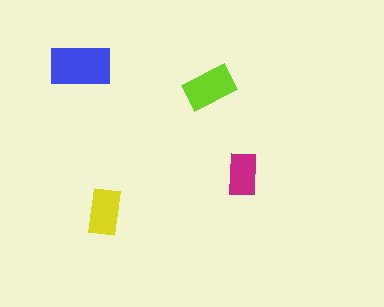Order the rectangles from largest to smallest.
the blue one, the lime one, the yellow one, the magenta one.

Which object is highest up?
The blue rectangle is topmost.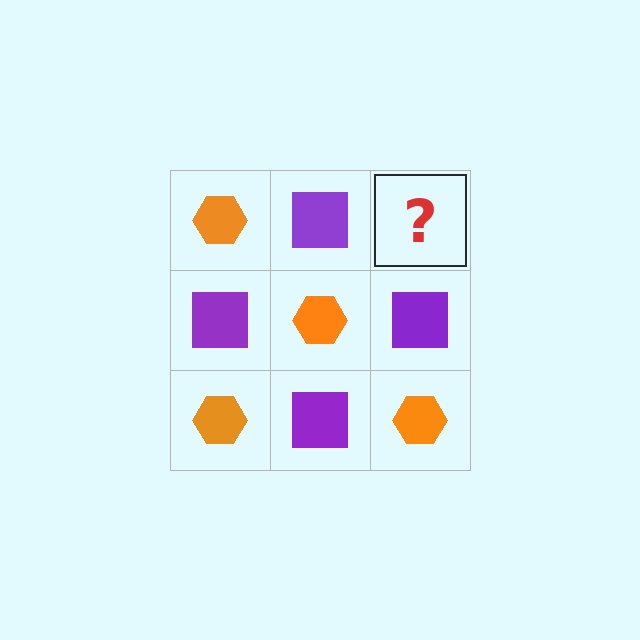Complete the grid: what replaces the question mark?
The question mark should be replaced with an orange hexagon.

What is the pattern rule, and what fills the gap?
The rule is that it alternates orange hexagon and purple square in a checkerboard pattern. The gap should be filled with an orange hexagon.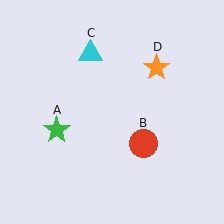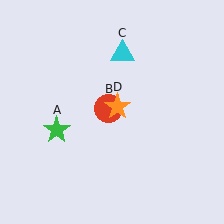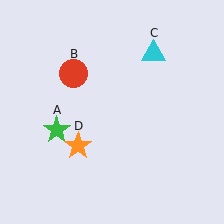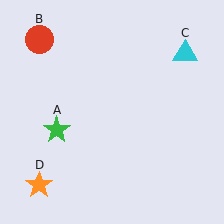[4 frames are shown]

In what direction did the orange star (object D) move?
The orange star (object D) moved down and to the left.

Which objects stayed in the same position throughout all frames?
Green star (object A) remained stationary.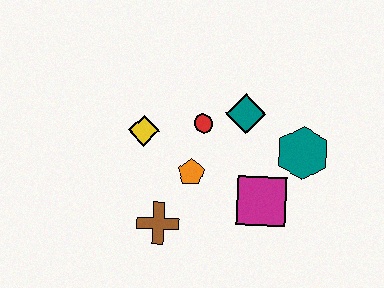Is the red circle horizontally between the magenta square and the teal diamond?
No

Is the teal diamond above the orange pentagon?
Yes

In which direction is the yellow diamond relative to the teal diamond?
The yellow diamond is to the left of the teal diamond.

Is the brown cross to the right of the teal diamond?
No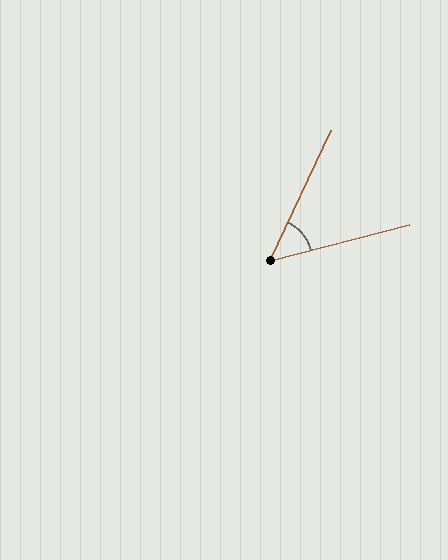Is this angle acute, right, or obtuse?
It is acute.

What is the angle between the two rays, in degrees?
Approximately 51 degrees.